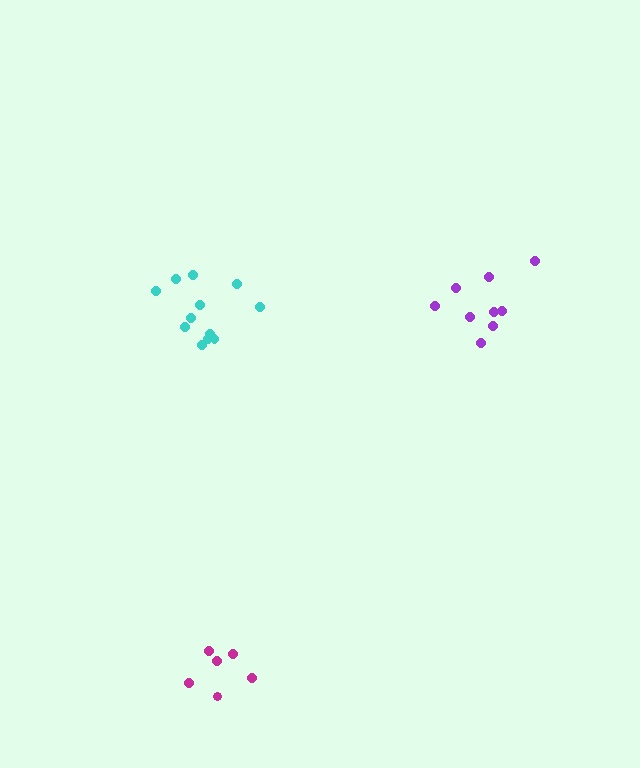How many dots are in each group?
Group 1: 6 dots, Group 2: 12 dots, Group 3: 9 dots (27 total).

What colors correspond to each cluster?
The clusters are colored: magenta, cyan, purple.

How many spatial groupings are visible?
There are 3 spatial groupings.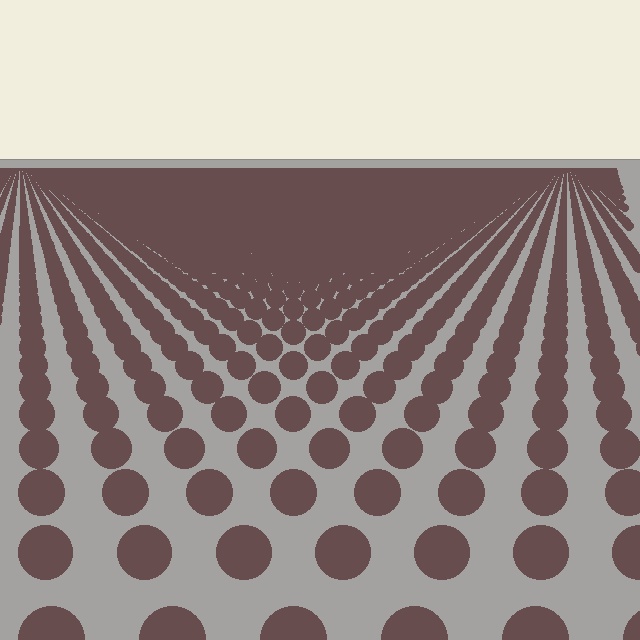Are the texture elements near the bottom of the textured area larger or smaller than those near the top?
Larger. Near the bottom, elements are closer to the viewer and appear at a bigger on-screen size.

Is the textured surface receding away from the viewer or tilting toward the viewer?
The surface is receding away from the viewer. Texture elements get smaller and denser toward the top.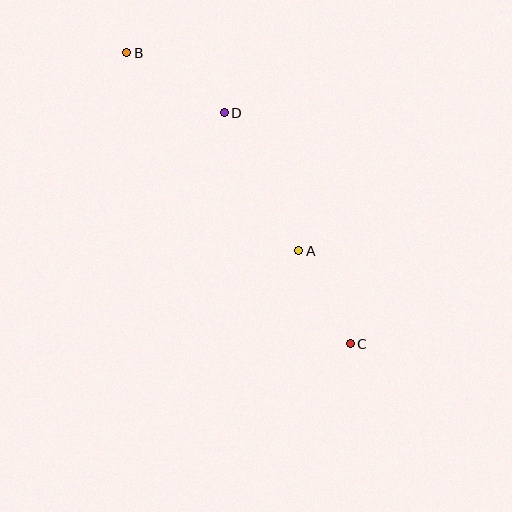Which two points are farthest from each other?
Points B and C are farthest from each other.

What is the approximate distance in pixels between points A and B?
The distance between A and B is approximately 262 pixels.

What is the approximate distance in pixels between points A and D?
The distance between A and D is approximately 157 pixels.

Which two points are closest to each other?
Points A and C are closest to each other.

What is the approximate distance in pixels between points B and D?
The distance between B and D is approximately 115 pixels.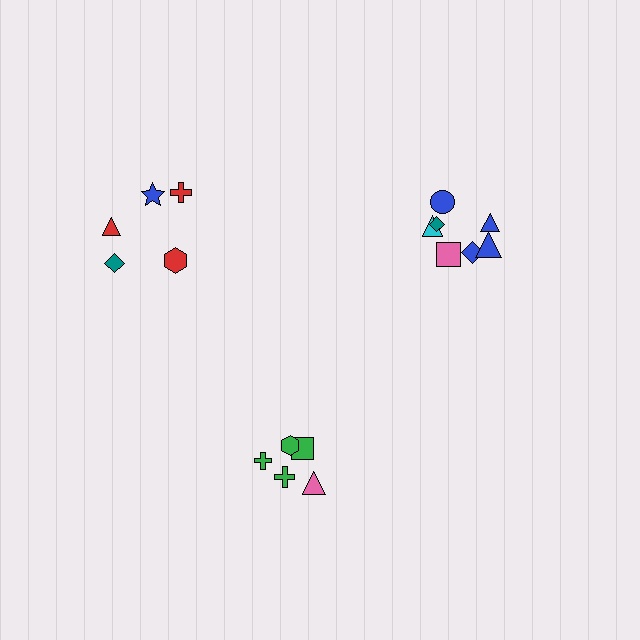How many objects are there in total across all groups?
There are 17 objects.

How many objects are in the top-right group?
There are 7 objects.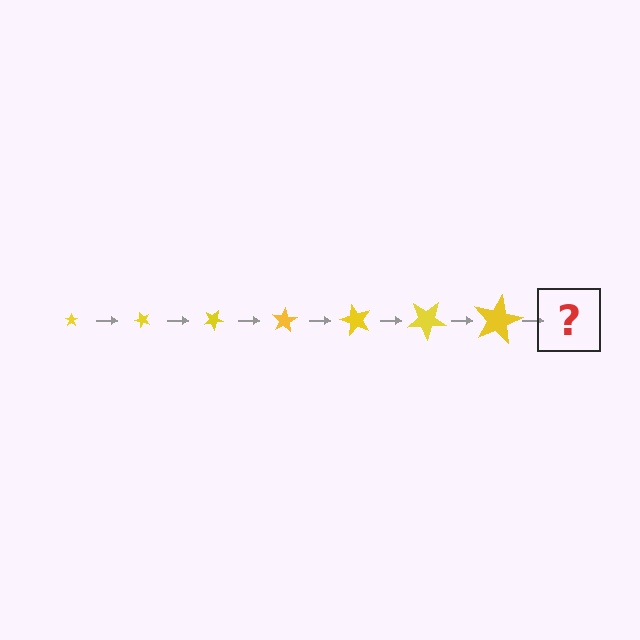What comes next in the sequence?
The next element should be a star, larger than the previous one and rotated 350 degrees from the start.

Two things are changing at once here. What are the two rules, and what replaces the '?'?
The two rules are that the star grows larger each step and it rotates 50 degrees each step. The '?' should be a star, larger than the previous one and rotated 350 degrees from the start.